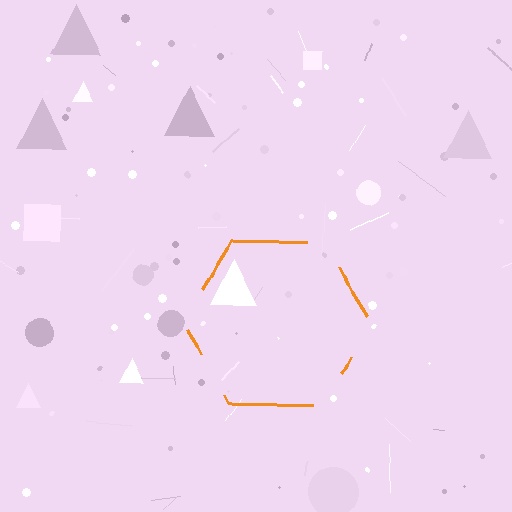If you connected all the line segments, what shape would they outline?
They would outline a hexagon.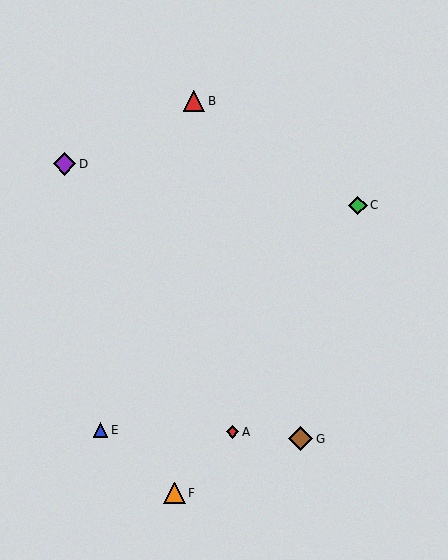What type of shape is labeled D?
Shape D is a purple diamond.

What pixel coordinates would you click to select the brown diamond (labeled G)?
Click at (301, 439) to select the brown diamond G.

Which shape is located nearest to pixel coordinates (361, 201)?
The green diamond (labeled C) at (358, 205) is nearest to that location.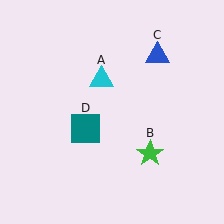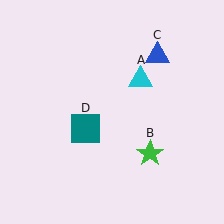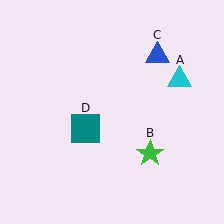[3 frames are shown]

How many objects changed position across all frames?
1 object changed position: cyan triangle (object A).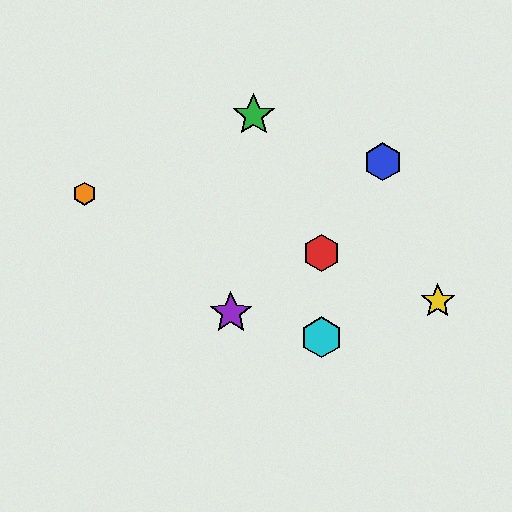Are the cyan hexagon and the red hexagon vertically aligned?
Yes, both are at x≈322.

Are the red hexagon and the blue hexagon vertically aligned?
No, the red hexagon is at x≈322 and the blue hexagon is at x≈383.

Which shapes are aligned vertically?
The red hexagon, the cyan hexagon are aligned vertically.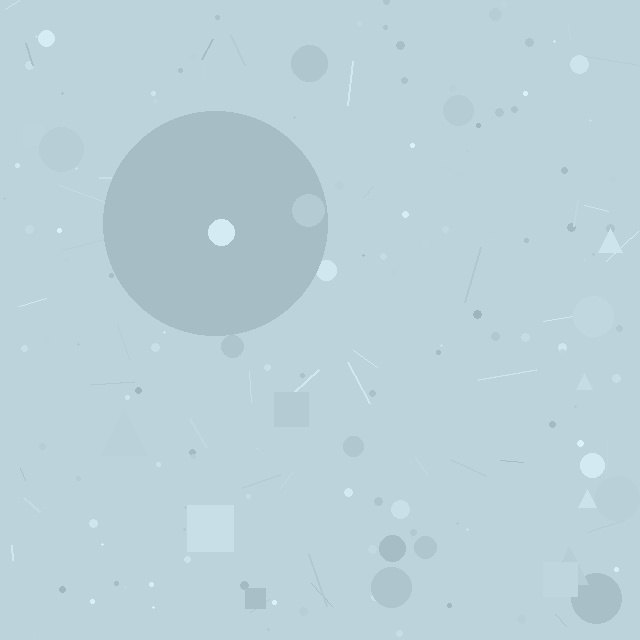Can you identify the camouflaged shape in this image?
The camouflaged shape is a circle.